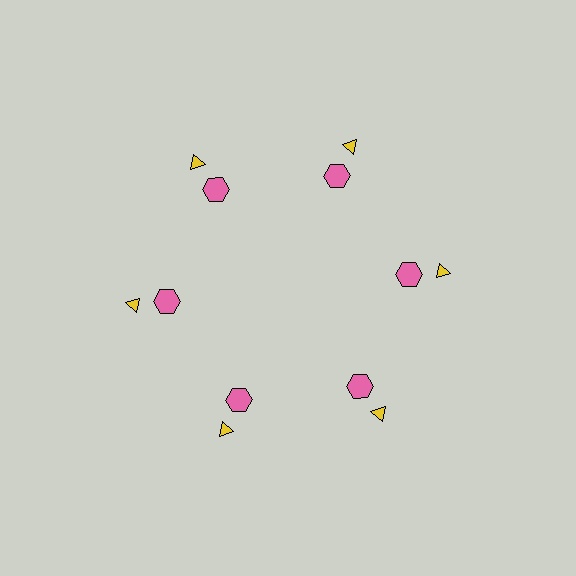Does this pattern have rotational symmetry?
Yes, this pattern has 6-fold rotational symmetry. It looks the same after rotating 60 degrees around the center.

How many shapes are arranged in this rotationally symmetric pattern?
There are 12 shapes, arranged in 6 groups of 2.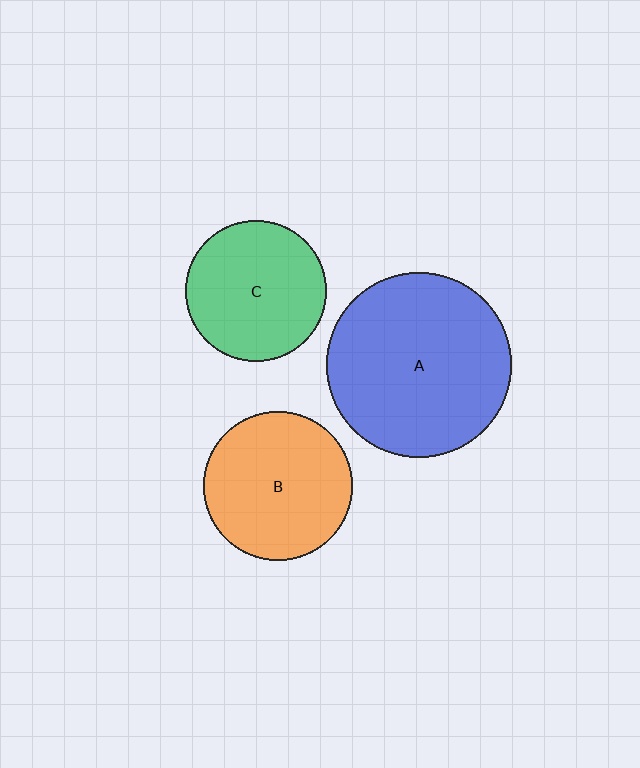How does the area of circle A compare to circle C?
Approximately 1.7 times.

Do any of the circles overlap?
No, none of the circles overlap.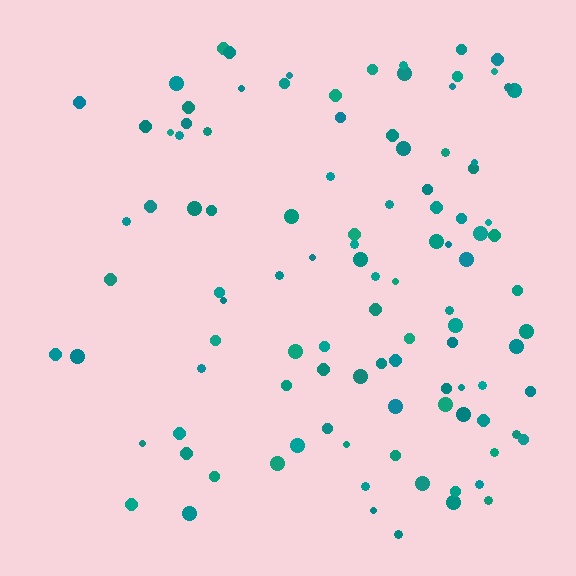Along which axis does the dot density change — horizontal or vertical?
Horizontal.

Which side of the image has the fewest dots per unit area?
The left.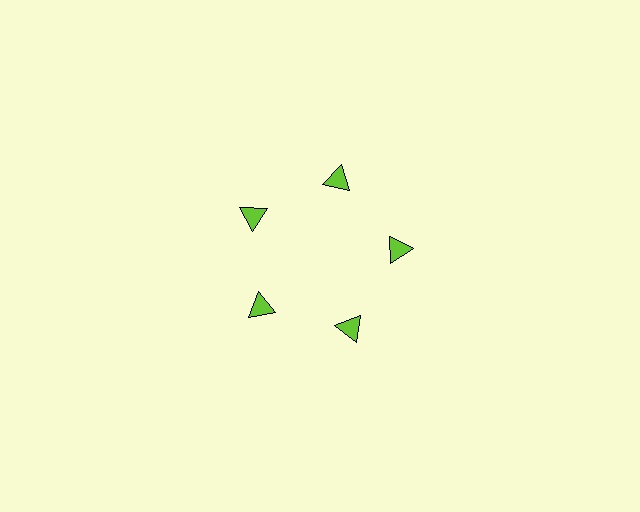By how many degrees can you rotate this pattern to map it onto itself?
The pattern maps onto itself every 72 degrees of rotation.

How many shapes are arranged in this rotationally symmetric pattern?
There are 5 shapes, arranged in 5 groups of 1.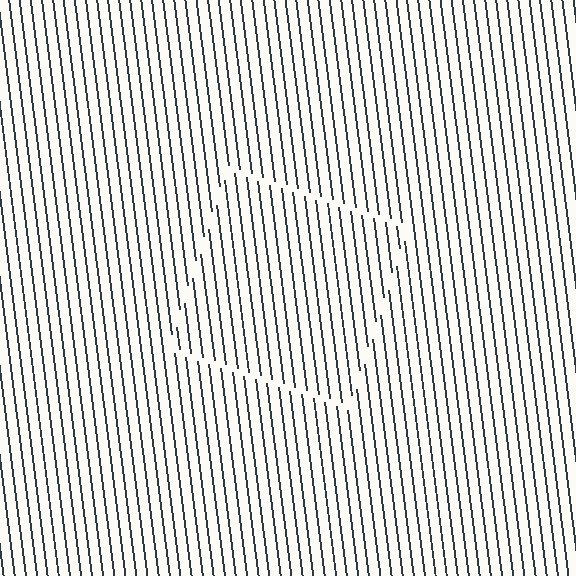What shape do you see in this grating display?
An illusory square. The interior of the shape contains the same grating, shifted by half a period — the contour is defined by the phase discontinuity where line-ends from the inner and outer gratings abut.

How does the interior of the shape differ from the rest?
The interior of the shape contains the same grating, shifted by half a period — the contour is defined by the phase discontinuity where line-ends from the inner and outer gratings abut.